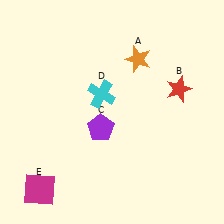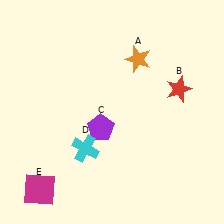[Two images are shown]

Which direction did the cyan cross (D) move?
The cyan cross (D) moved down.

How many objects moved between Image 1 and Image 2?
1 object moved between the two images.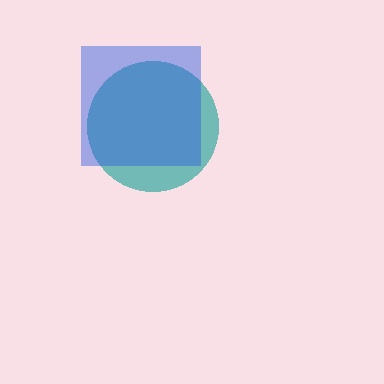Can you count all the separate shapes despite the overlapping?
Yes, there are 2 separate shapes.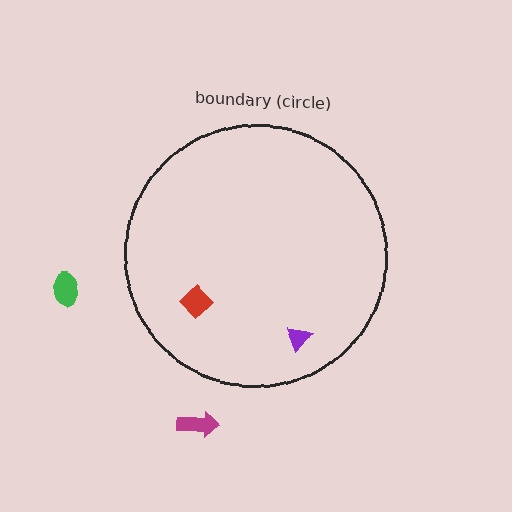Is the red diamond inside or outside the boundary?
Inside.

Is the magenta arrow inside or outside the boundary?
Outside.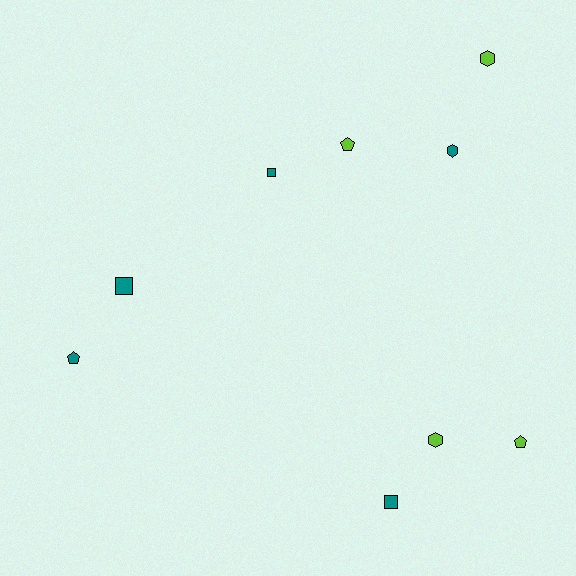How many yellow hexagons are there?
There are no yellow hexagons.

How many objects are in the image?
There are 9 objects.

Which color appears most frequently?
Teal, with 5 objects.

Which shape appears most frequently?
Square, with 3 objects.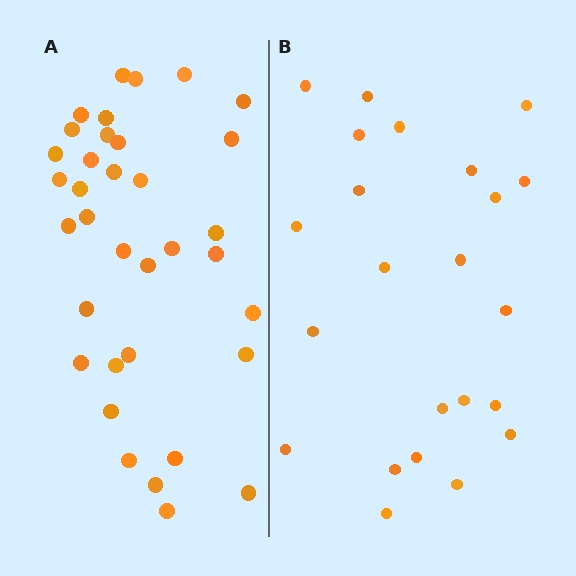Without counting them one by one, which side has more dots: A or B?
Region A (the left region) has more dots.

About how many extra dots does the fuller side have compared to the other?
Region A has roughly 12 or so more dots than region B.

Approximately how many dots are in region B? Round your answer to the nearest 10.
About 20 dots. (The exact count is 23, which rounds to 20.)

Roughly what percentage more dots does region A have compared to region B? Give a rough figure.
About 50% more.